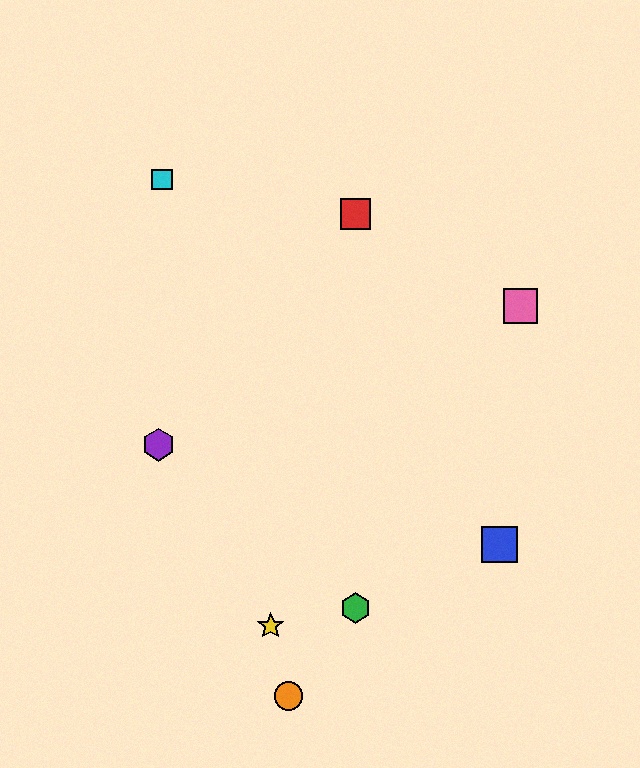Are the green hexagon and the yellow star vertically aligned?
No, the green hexagon is at x≈355 and the yellow star is at x≈271.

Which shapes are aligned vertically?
The red square, the green hexagon are aligned vertically.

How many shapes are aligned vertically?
2 shapes (the red square, the green hexagon) are aligned vertically.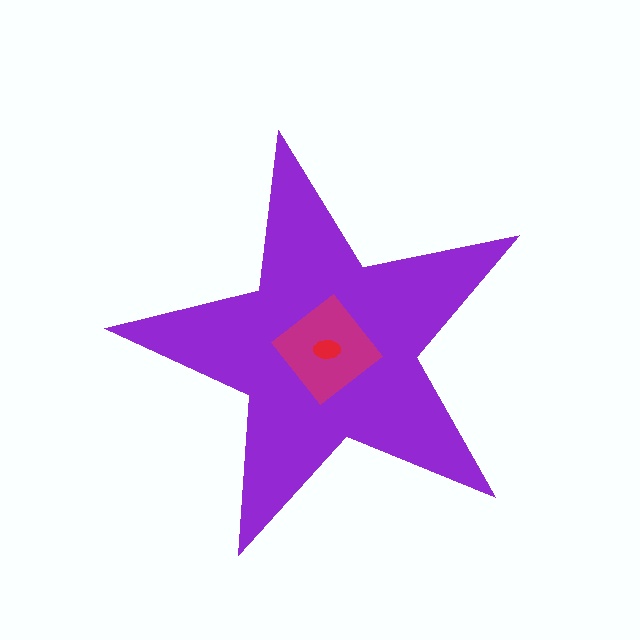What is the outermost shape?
The purple star.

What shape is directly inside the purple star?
The magenta diamond.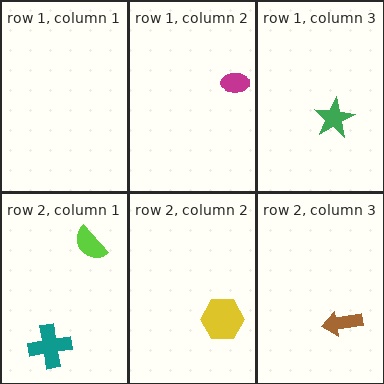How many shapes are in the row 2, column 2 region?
1.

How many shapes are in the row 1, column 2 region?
1.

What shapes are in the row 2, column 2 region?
The yellow hexagon.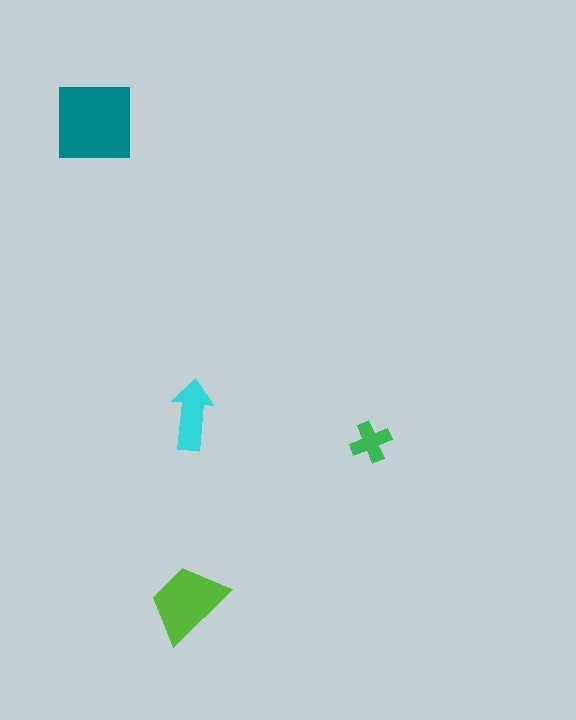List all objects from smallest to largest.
The green cross, the cyan arrow, the lime trapezoid, the teal square.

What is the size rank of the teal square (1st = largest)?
1st.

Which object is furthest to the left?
The teal square is leftmost.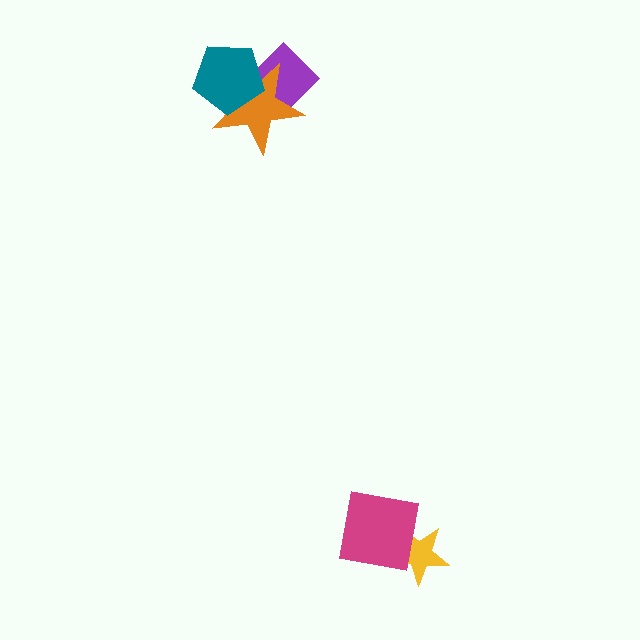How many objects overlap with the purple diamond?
2 objects overlap with the purple diamond.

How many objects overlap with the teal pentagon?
2 objects overlap with the teal pentagon.